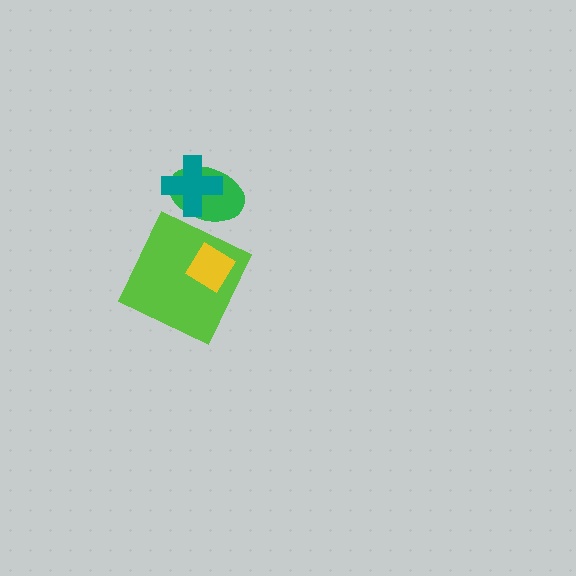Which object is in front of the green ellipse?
The teal cross is in front of the green ellipse.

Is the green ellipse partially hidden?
Yes, it is partially covered by another shape.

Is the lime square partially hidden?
Yes, it is partially covered by another shape.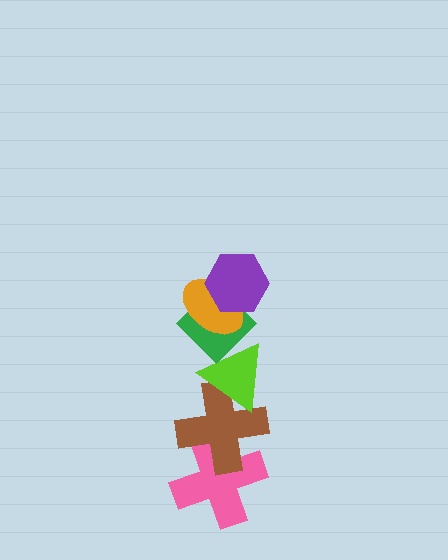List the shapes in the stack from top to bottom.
From top to bottom: the purple hexagon, the orange ellipse, the green diamond, the lime triangle, the brown cross, the pink cross.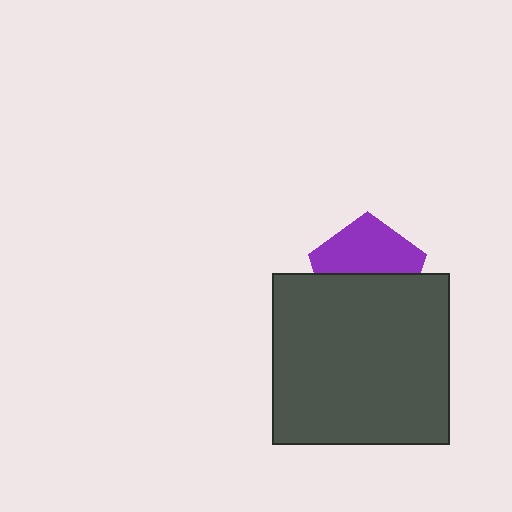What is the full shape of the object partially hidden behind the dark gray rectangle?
The partially hidden object is a purple pentagon.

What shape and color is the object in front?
The object in front is a dark gray rectangle.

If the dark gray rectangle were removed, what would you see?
You would see the complete purple pentagon.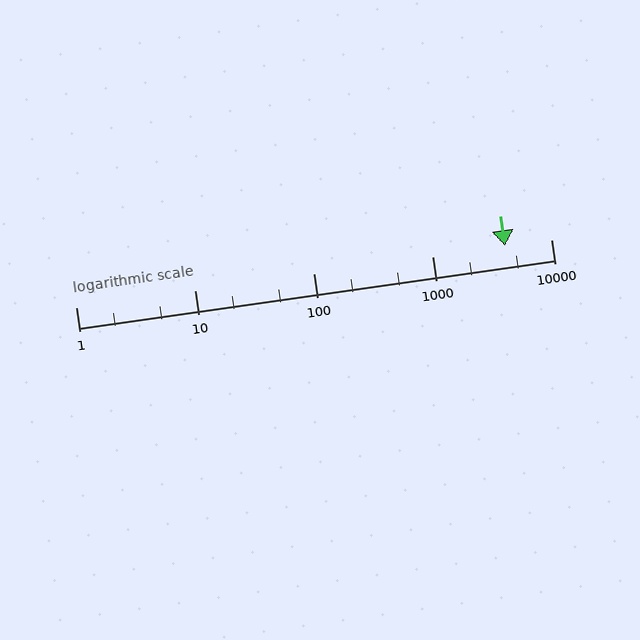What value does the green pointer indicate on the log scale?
The pointer indicates approximately 4100.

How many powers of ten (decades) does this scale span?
The scale spans 4 decades, from 1 to 10000.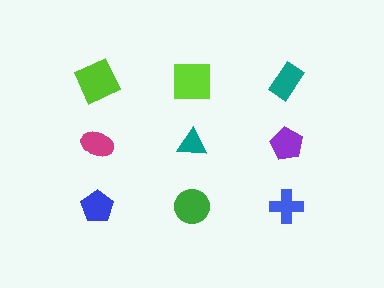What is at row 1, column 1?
A lime square.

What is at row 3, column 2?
A green circle.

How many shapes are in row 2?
3 shapes.